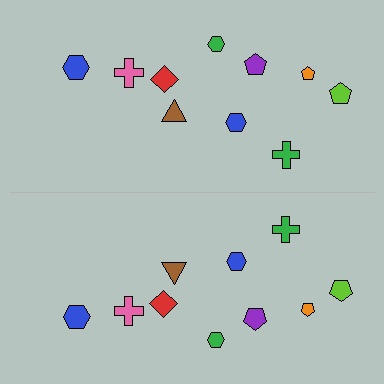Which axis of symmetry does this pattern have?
The pattern has a horizontal axis of symmetry running through the center of the image.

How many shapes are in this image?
There are 20 shapes in this image.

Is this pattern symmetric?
Yes, this pattern has bilateral (reflection) symmetry.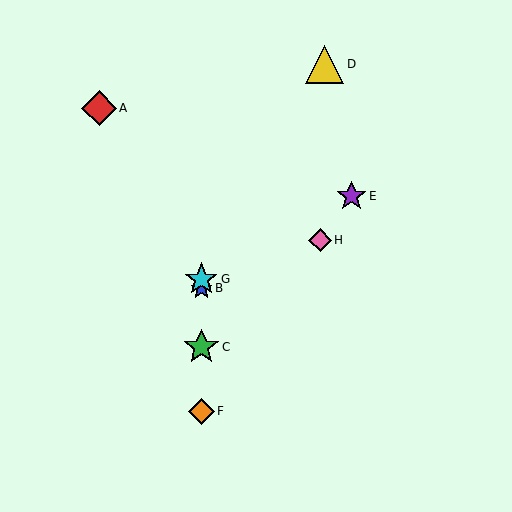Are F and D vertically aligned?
No, F is at x≈201 and D is at x≈325.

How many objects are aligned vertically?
4 objects (B, C, F, G) are aligned vertically.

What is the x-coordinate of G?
Object G is at x≈201.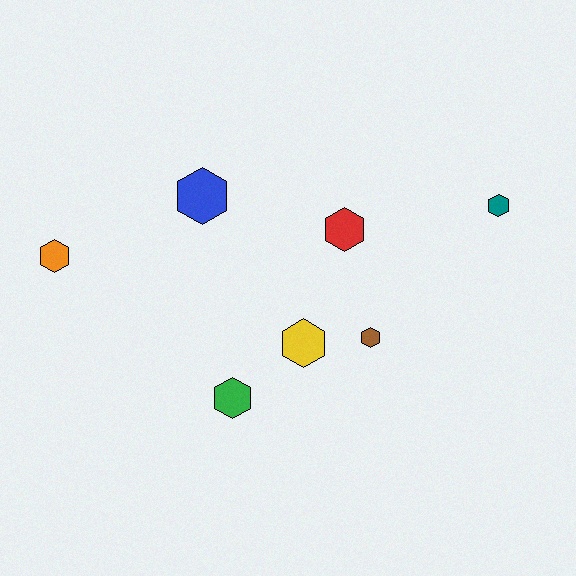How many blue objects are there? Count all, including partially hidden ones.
There is 1 blue object.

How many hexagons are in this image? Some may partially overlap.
There are 7 hexagons.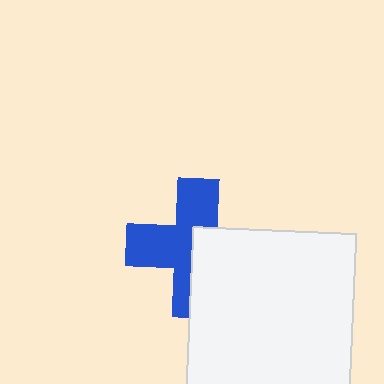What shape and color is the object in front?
The object in front is a white rectangle.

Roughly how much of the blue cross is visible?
About half of it is visible (roughly 56%).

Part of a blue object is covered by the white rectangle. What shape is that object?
It is a cross.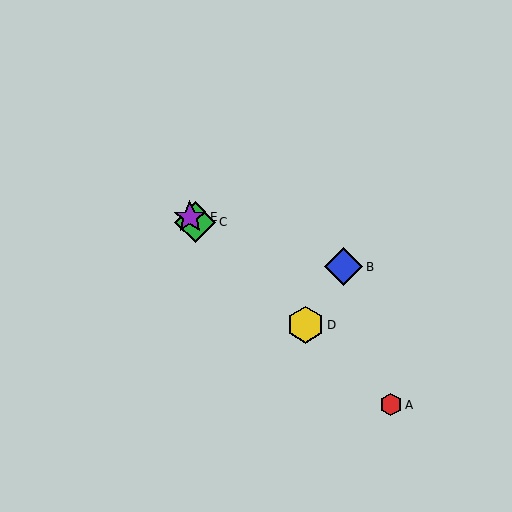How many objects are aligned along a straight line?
4 objects (A, C, D, E) are aligned along a straight line.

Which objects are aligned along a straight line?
Objects A, C, D, E are aligned along a straight line.